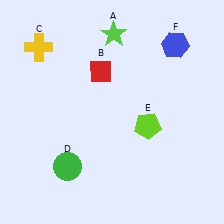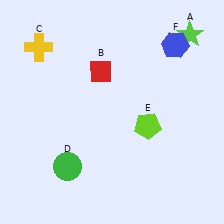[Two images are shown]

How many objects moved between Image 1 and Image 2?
1 object moved between the two images.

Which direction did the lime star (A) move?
The lime star (A) moved right.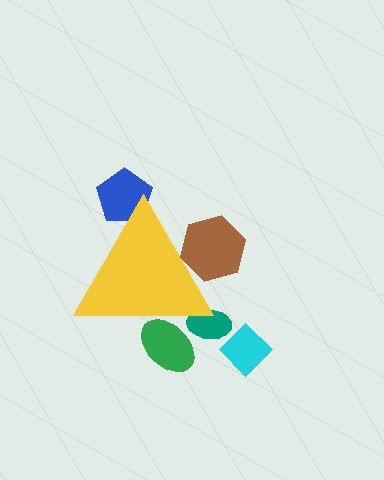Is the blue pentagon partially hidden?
Yes, the blue pentagon is partially hidden behind the yellow triangle.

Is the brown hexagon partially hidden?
Yes, the brown hexagon is partially hidden behind the yellow triangle.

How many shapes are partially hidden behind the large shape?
4 shapes are partially hidden.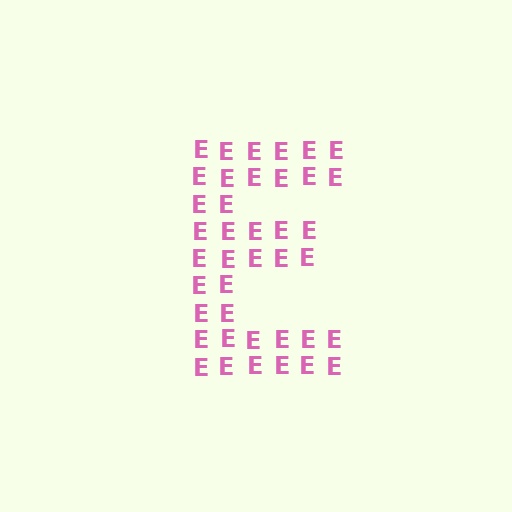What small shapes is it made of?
It is made of small letter E's.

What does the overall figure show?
The overall figure shows the letter E.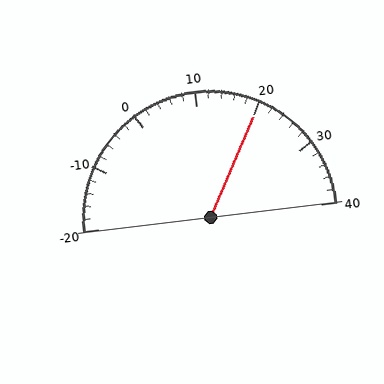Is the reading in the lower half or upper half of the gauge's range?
The reading is in the upper half of the range (-20 to 40).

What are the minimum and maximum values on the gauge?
The gauge ranges from -20 to 40.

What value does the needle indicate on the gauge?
The needle indicates approximately 20.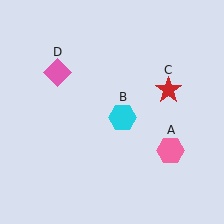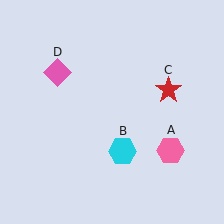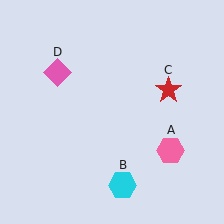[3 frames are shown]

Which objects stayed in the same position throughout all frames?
Pink hexagon (object A) and red star (object C) and pink diamond (object D) remained stationary.